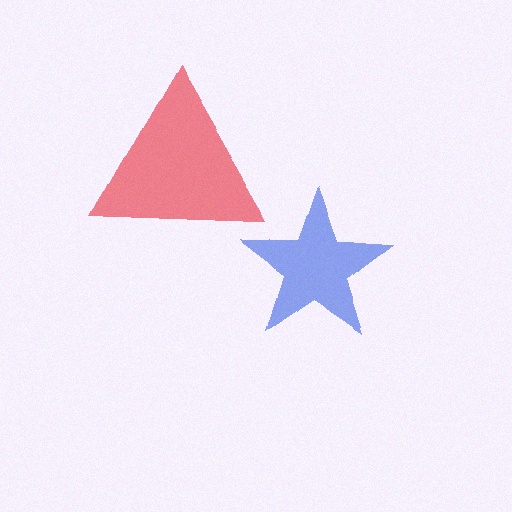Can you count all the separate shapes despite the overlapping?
Yes, there are 2 separate shapes.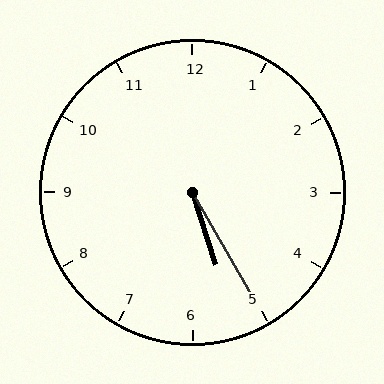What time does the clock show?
5:25.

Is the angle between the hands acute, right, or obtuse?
It is acute.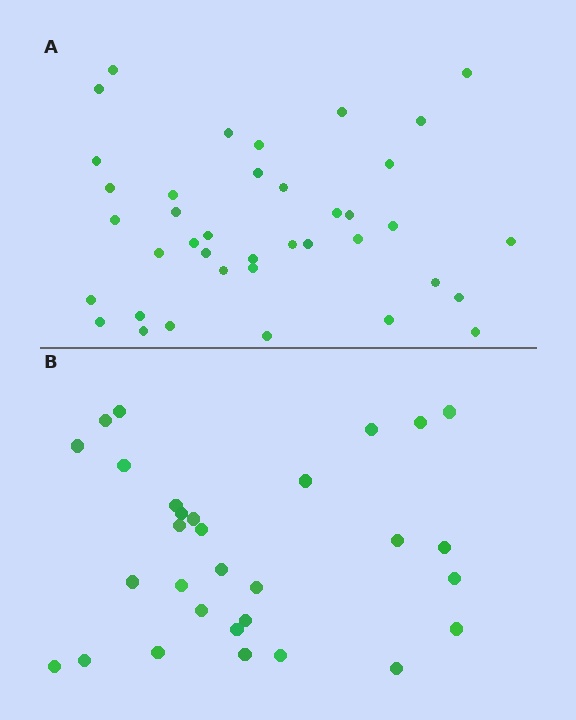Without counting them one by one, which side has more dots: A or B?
Region A (the top region) has more dots.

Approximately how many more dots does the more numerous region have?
Region A has roughly 8 or so more dots than region B.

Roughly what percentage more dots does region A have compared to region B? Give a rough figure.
About 30% more.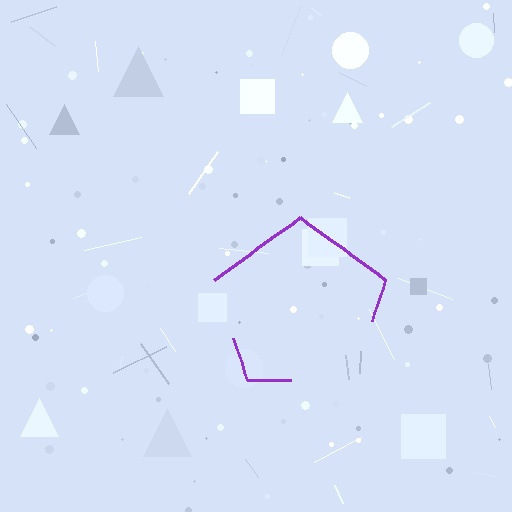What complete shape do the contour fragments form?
The contour fragments form a pentagon.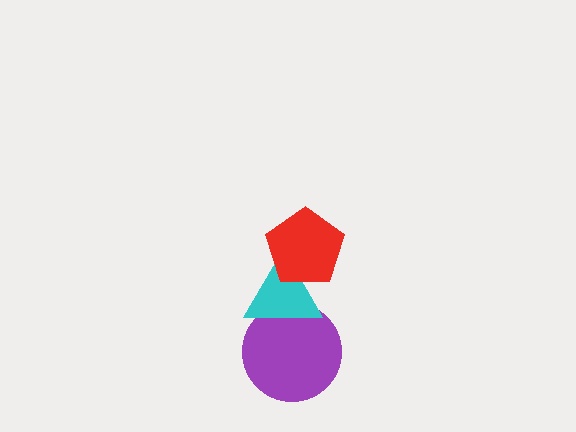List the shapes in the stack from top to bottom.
From top to bottom: the red pentagon, the cyan triangle, the purple circle.